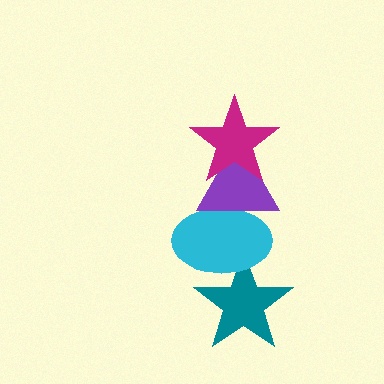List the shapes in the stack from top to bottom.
From top to bottom: the magenta star, the purple triangle, the cyan ellipse, the teal star.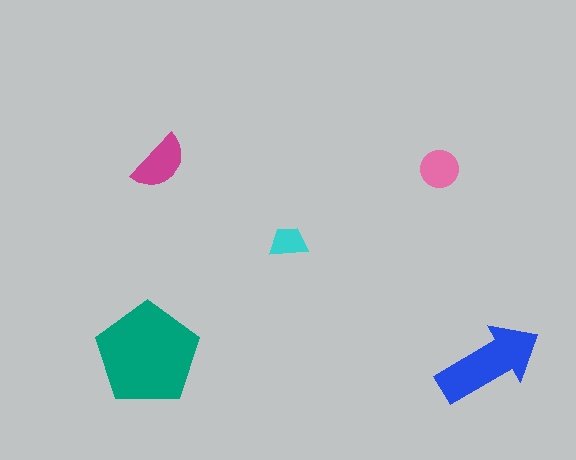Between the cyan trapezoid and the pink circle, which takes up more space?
The pink circle.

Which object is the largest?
The teal pentagon.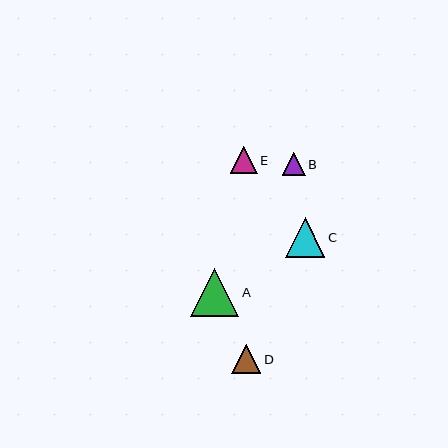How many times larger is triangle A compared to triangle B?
Triangle A is approximately 2.2 times the size of triangle B.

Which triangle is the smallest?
Triangle B is the smallest with a size of approximately 22 pixels.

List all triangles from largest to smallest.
From largest to smallest: A, C, D, E, B.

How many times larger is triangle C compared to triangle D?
Triangle C is approximately 1.4 times the size of triangle D.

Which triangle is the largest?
Triangle A is the largest with a size of approximately 49 pixels.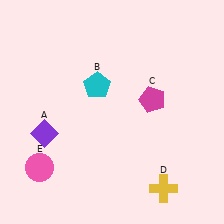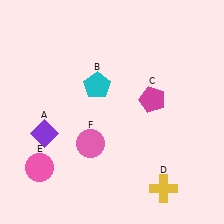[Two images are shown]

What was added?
A pink circle (F) was added in Image 2.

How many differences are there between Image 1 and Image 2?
There is 1 difference between the two images.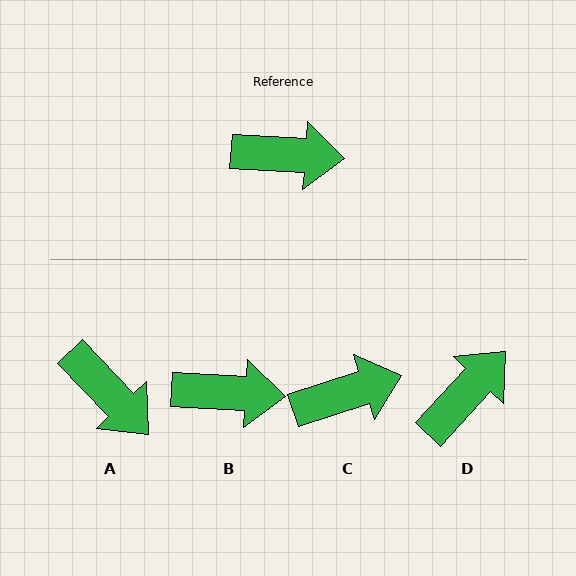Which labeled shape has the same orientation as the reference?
B.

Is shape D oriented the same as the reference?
No, it is off by about 50 degrees.